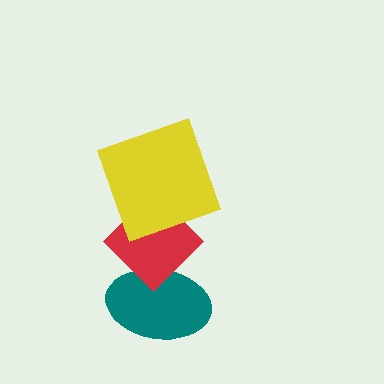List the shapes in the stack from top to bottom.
From top to bottom: the yellow square, the red diamond, the teal ellipse.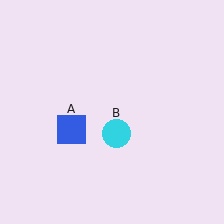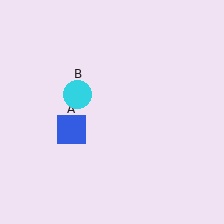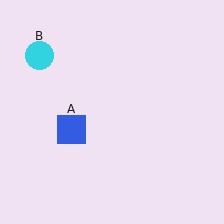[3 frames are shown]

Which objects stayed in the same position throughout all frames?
Blue square (object A) remained stationary.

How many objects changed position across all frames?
1 object changed position: cyan circle (object B).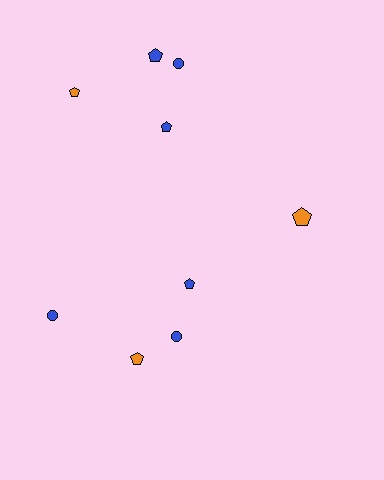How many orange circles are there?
There are no orange circles.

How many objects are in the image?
There are 9 objects.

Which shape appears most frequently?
Pentagon, with 6 objects.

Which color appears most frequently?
Blue, with 6 objects.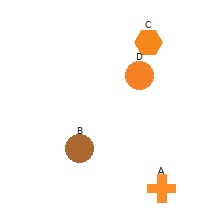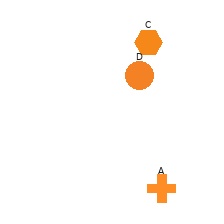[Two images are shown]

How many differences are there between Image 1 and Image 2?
There is 1 difference between the two images.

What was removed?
The brown circle (B) was removed in Image 2.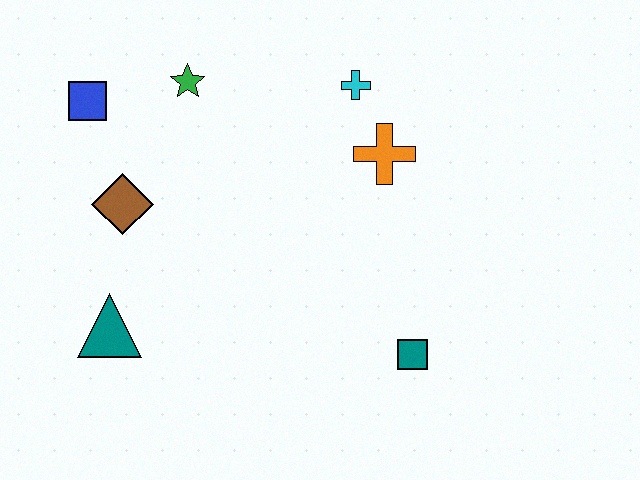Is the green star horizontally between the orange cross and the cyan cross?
No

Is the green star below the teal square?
No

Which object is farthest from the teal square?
The blue square is farthest from the teal square.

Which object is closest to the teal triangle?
The brown diamond is closest to the teal triangle.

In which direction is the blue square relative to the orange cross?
The blue square is to the left of the orange cross.